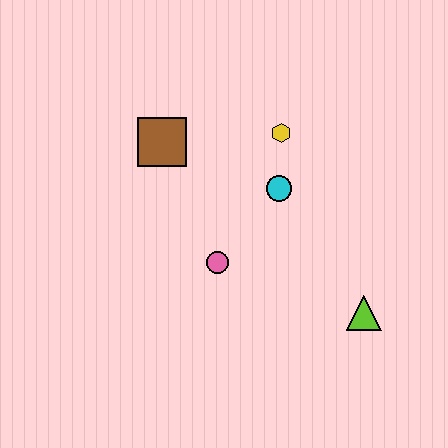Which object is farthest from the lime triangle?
The brown square is farthest from the lime triangle.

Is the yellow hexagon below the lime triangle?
No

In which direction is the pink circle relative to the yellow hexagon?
The pink circle is below the yellow hexagon.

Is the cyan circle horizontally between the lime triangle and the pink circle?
Yes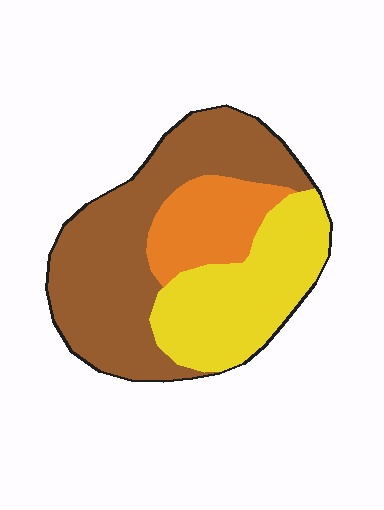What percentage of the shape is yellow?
Yellow covers around 35% of the shape.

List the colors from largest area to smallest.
From largest to smallest: brown, yellow, orange.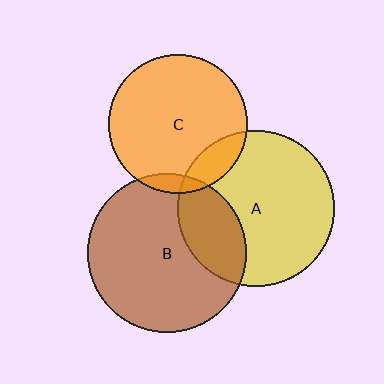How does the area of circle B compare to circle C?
Approximately 1.3 times.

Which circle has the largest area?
Circle B (brown).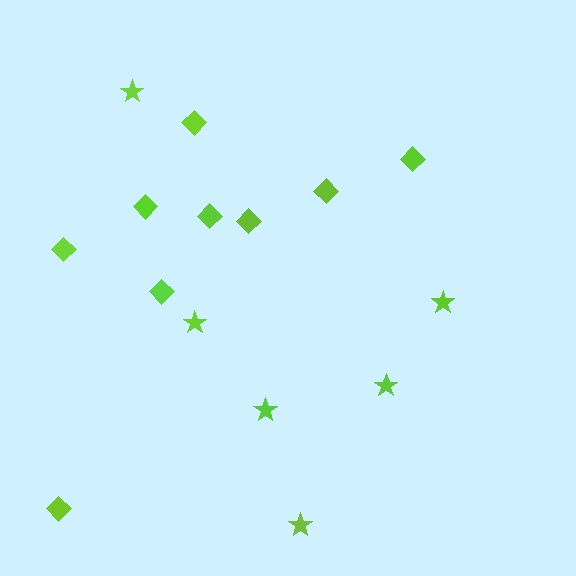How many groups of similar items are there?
There are 2 groups: one group of stars (6) and one group of diamonds (9).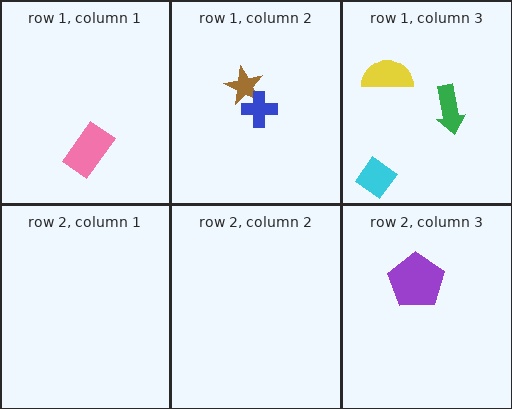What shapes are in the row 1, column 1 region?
The pink rectangle.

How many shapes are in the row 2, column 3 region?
1.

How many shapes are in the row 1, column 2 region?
2.